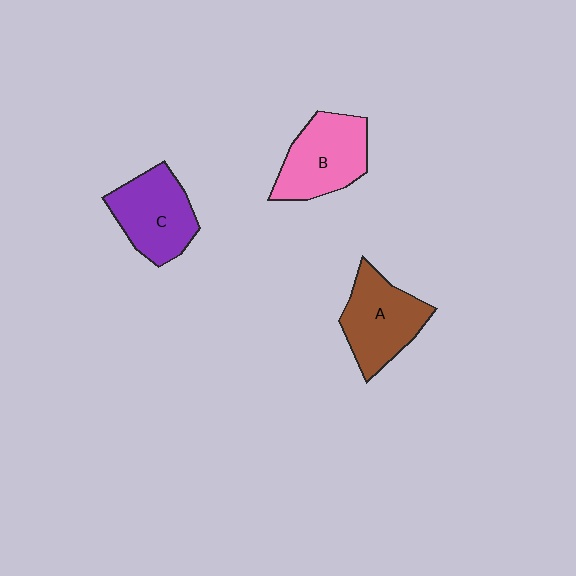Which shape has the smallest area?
Shape C (purple).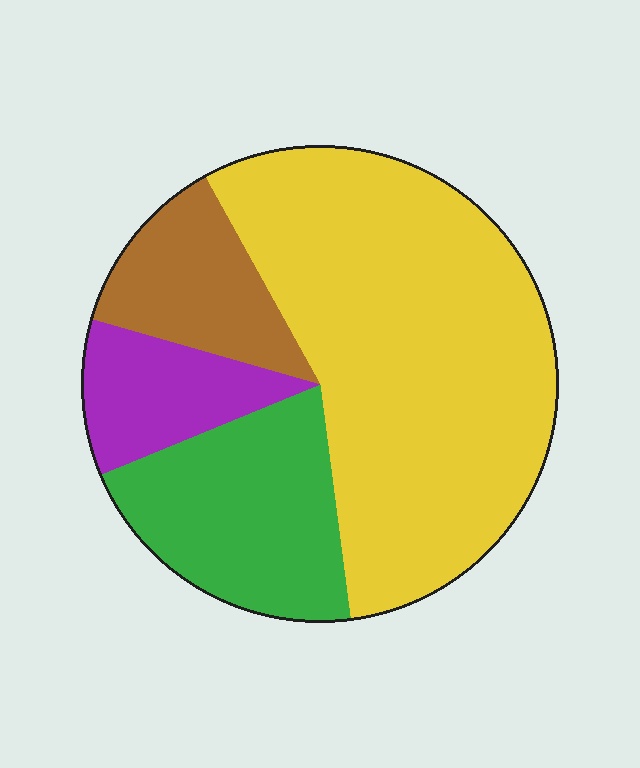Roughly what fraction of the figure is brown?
Brown takes up about one eighth (1/8) of the figure.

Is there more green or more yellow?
Yellow.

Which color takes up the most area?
Yellow, at roughly 55%.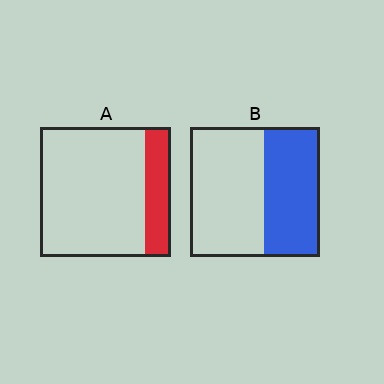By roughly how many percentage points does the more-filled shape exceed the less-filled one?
By roughly 25 percentage points (B over A).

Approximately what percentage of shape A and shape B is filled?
A is approximately 20% and B is approximately 45%.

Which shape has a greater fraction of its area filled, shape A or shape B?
Shape B.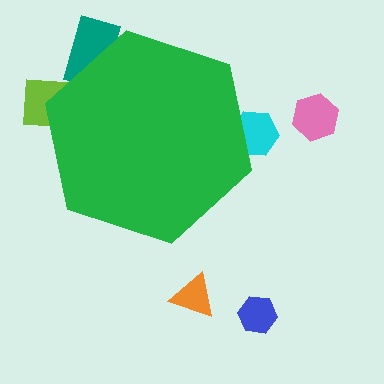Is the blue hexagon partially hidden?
No, the blue hexagon is fully visible.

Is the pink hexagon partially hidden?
No, the pink hexagon is fully visible.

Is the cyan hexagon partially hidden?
Yes, the cyan hexagon is partially hidden behind the green hexagon.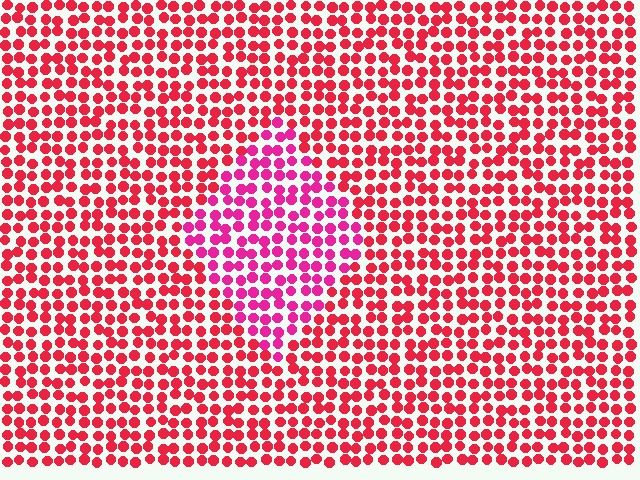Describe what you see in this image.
The image is filled with small red elements in a uniform arrangement. A diamond-shaped region is visible where the elements are tinted to a slightly different hue, forming a subtle color boundary.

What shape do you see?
I see a diamond.